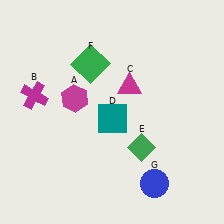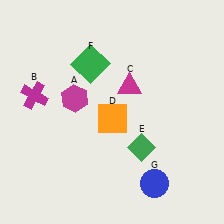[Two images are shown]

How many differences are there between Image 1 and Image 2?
There is 1 difference between the two images.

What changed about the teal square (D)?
In Image 1, D is teal. In Image 2, it changed to orange.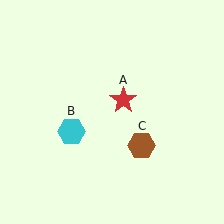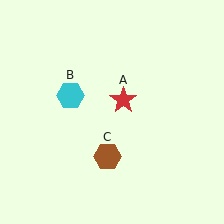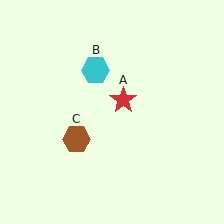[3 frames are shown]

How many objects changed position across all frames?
2 objects changed position: cyan hexagon (object B), brown hexagon (object C).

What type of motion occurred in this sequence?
The cyan hexagon (object B), brown hexagon (object C) rotated clockwise around the center of the scene.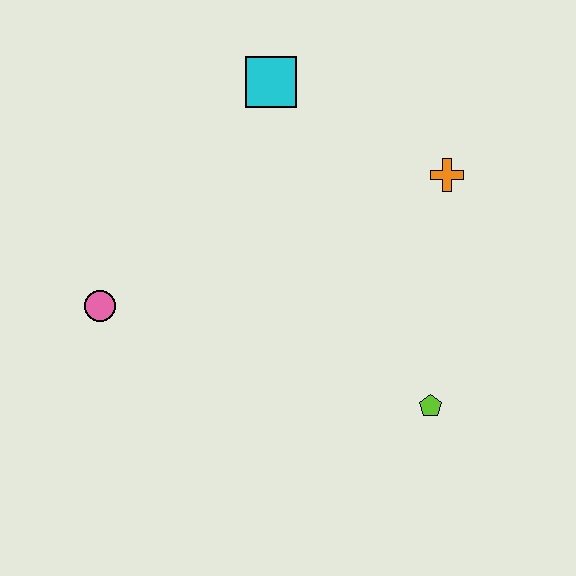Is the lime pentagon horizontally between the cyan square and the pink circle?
No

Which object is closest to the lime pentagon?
The orange cross is closest to the lime pentagon.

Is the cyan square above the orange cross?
Yes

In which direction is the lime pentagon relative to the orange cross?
The lime pentagon is below the orange cross.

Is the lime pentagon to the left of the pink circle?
No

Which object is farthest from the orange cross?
The pink circle is farthest from the orange cross.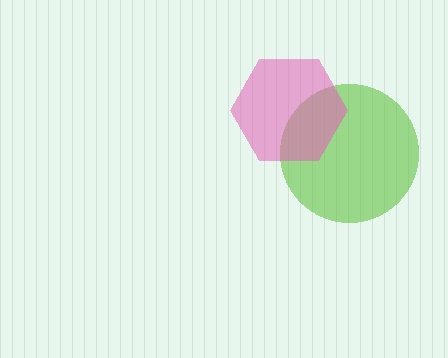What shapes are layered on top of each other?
The layered shapes are: a lime circle, a pink hexagon.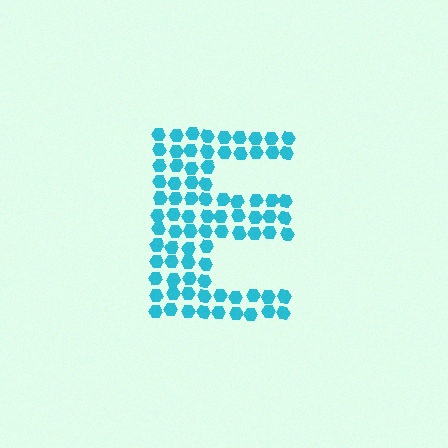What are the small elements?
The small elements are hexagons.